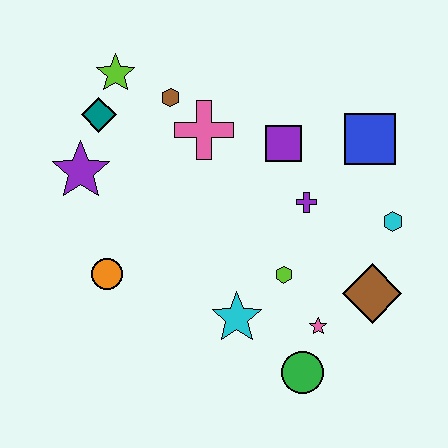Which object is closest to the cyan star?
The lime hexagon is closest to the cyan star.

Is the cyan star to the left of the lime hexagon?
Yes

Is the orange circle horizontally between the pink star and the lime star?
No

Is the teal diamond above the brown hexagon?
No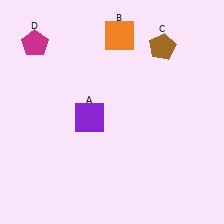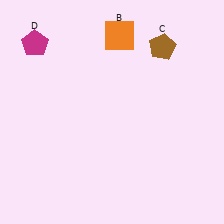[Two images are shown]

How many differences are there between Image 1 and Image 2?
There is 1 difference between the two images.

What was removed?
The purple square (A) was removed in Image 2.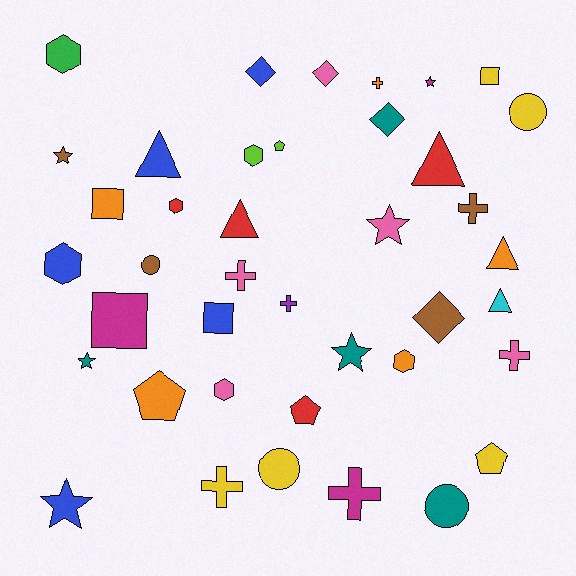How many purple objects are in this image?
There is 1 purple object.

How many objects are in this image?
There are 40 objects.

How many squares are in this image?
There are 4 squares.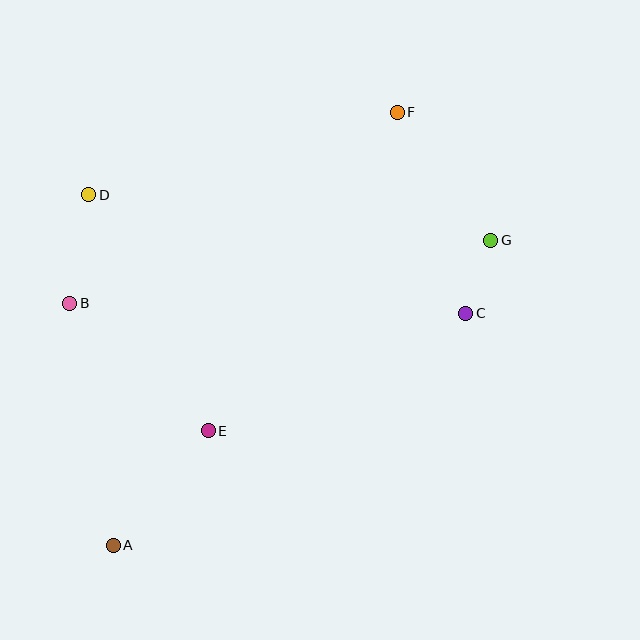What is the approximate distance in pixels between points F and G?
The distance between F and G is approximately 158 pixels.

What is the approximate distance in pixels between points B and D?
The distance between B and D is approximately 110 pixels.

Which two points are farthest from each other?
Points A and F are farthest from each other.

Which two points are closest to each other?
Points C and G are closest to each other.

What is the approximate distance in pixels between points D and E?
The distance between D and E is approximately 264 pixels.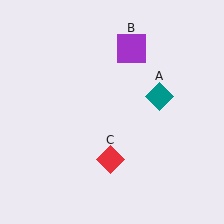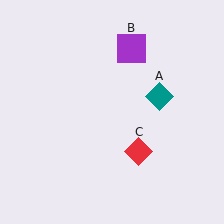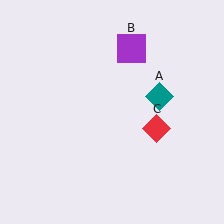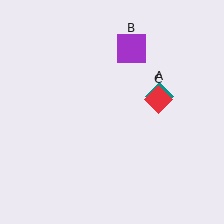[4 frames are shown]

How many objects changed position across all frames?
1 object changed position: red diamond (object C).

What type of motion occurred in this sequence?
The red diamond (object C) rotated counterclockwise around the center of the scene.